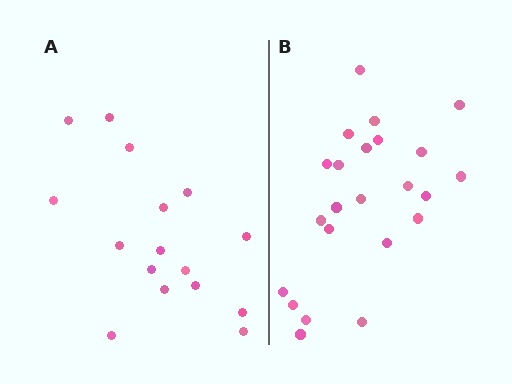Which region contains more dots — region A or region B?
Region B (the right region) has more dots.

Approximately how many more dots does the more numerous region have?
Region B has roughly 8 or so more dots than region A.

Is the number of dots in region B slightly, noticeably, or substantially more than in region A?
Region B has noticeably more, but not dramatically so. The ratio is roughly 1.4 to 1.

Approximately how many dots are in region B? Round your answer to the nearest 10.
About 20 dots. (The exact count is 23, which rounds to 20.)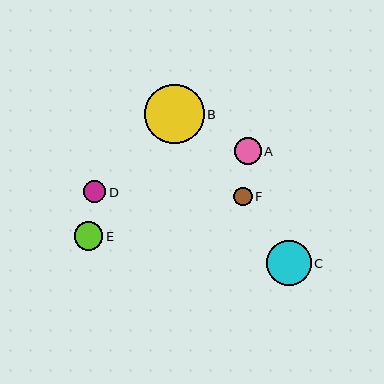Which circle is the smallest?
Circle F is the smallest with a size of approximately 18 pixels.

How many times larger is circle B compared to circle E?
Circle B is approximately 2.1 times the size of circle E.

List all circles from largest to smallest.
From largest to smallest: B, C, E, A, D, F.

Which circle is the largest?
Circle B is the largest with a size of approximately 60 pixels.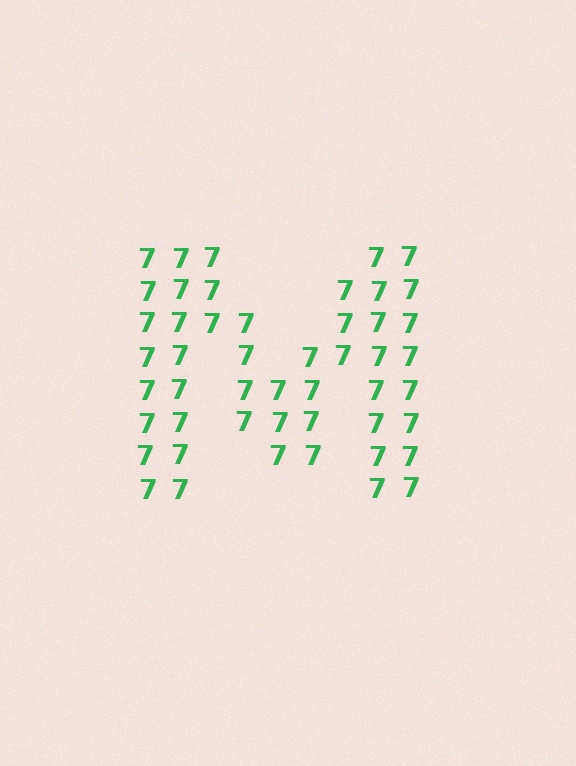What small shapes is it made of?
It is made of small digit 7's.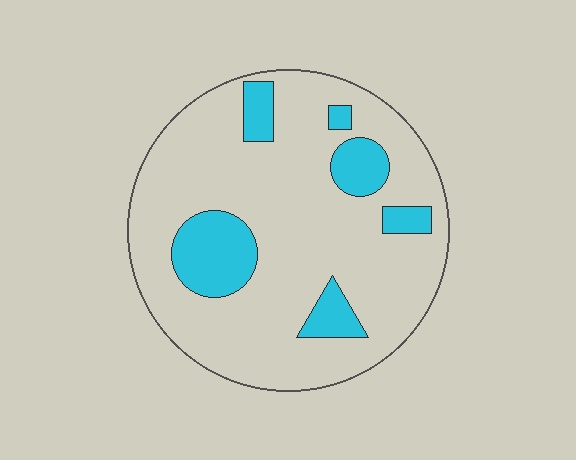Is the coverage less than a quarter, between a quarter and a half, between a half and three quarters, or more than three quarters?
Less than a quarter.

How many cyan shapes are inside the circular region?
6.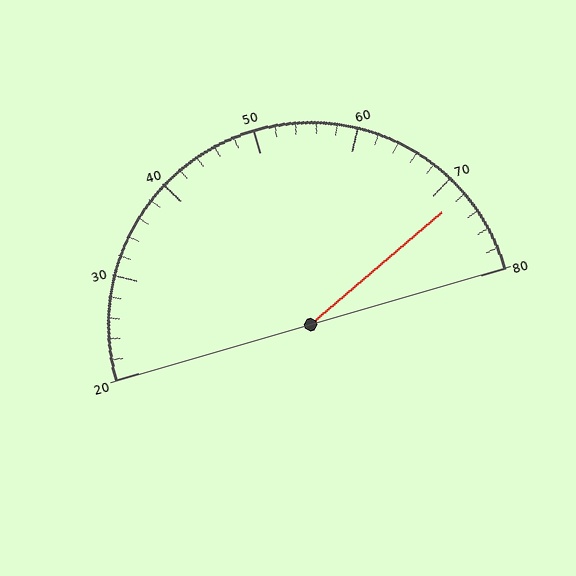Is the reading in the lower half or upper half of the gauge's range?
The reading is in the upper half of the range (20 to 80).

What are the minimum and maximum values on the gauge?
The gauge ranges from 20 to 80.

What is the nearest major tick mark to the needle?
The nearest major tick mark is 70.